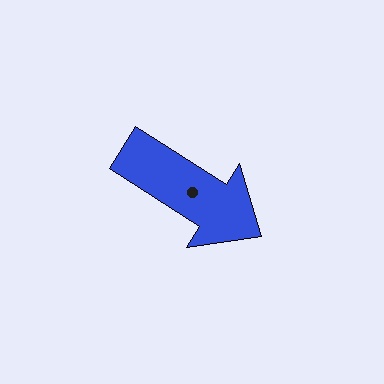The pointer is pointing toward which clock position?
Roughly 4 o'clock.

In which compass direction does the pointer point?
Southeast.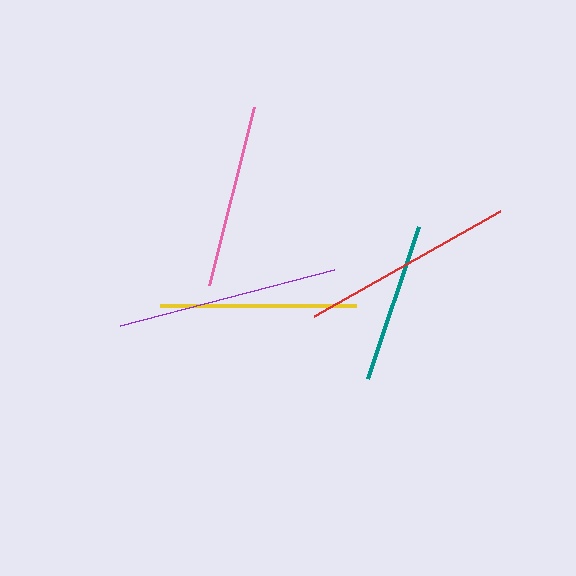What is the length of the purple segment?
The purple segment is approximately 221 pixels long.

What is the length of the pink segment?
The pink segment is approximately 183 pixels long.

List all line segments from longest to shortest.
From longest to shortest: purple, red, yellow, pink, teal.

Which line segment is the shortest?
The teal line is the shortest at approximately 161 pixels.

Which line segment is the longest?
The purple line is the longest at approximately 221 pixels.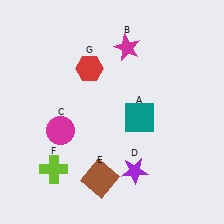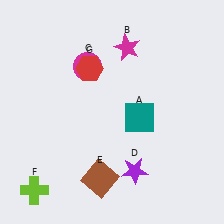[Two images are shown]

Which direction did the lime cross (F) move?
The lime cross (F) moved down.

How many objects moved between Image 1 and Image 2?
2 objects moved between the two images.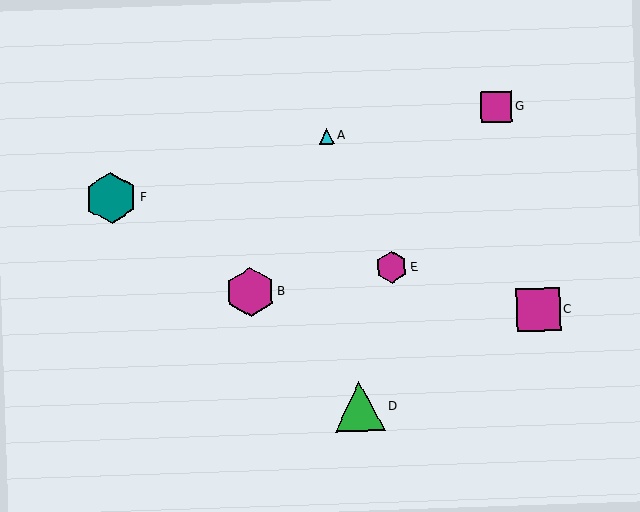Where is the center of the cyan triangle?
The center of the cyan triangle is at (327, 136).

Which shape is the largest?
The teal hexagon (labeled F) is the largest.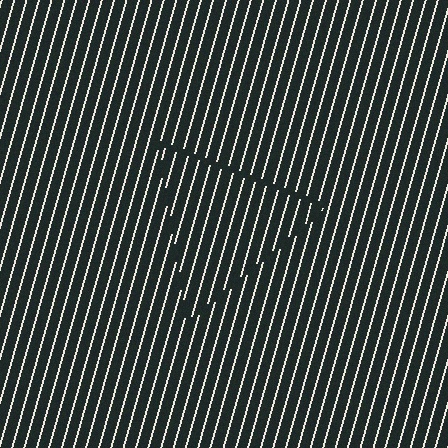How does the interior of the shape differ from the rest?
The interior of the shape contains the same grating, shifted by half a period — the contour is defined by the phase discontinuity where line-ends from the inner and outer gratings abut.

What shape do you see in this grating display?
An illusory triangle. The interior of the shape contains the same grating, shifted by half a period — the contour is defined by the phase discontinuity where line-ends from the inner and outer gratings abut.